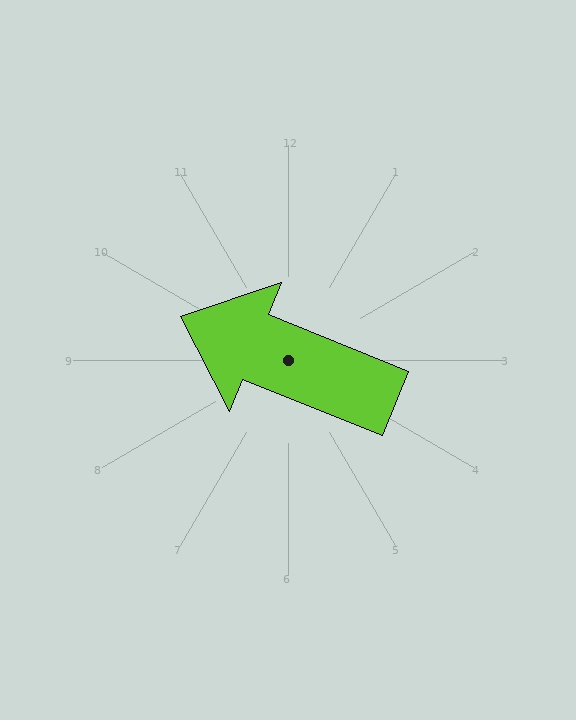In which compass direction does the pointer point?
West.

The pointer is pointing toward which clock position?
Roughly 10 o'clock.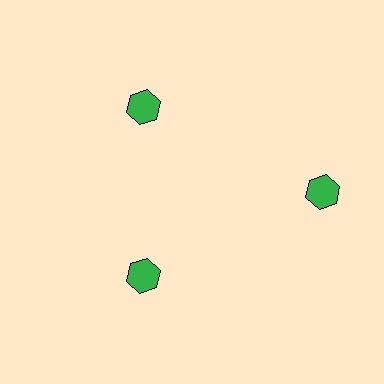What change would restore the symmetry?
The symmetry would be restored by moving it inward, back onto the ring so that all 3 hexagons sit at equal angles and equal distance from the center.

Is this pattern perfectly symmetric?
No. The 3 green hexagons are arranged in a ring, but one element near the 3 o'clock position is pushed outward from the center, breaking the 3-fold rotational symmetry.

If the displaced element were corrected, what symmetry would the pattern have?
It would have 3-fold rotational symmetry — the pattern would map onto itself every 120 degrees.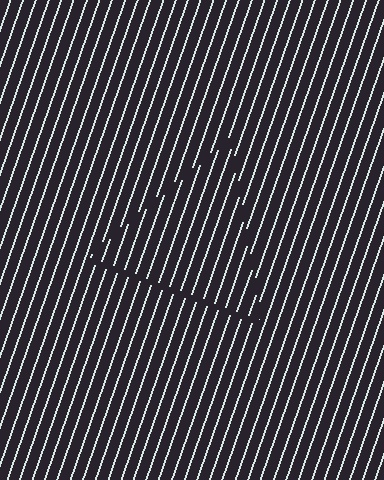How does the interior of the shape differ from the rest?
The interior of the shape contains the same grating, shifted by half a period — the contour is defined by the phase discontinuity where line-ends from the inner and outer gratings abut.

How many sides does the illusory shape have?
3 sides — the line-ends trace a triangle.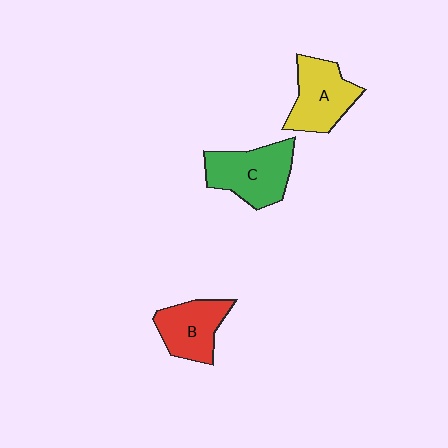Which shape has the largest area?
Shape C (green).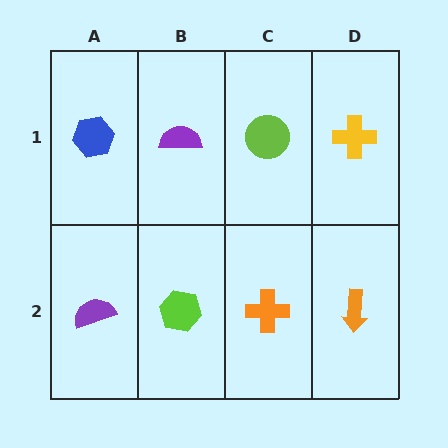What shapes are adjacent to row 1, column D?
An orange arrow (row 2, column D), a lime circle (row 1, column C).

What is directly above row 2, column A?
A blue hexagon.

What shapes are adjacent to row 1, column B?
A lime hexagon (row 2, column B), a blue hexagon (row 1, column A), a lime circle (row 1, column C).